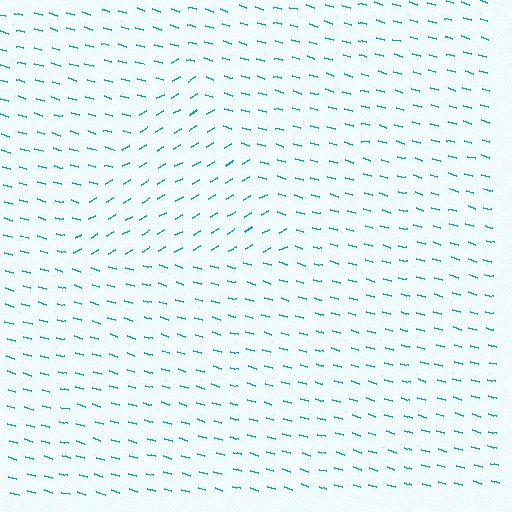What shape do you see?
I see a triangle.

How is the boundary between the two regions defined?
The boundary is defined purely by a change in line orientation (approximately 45 degrees difference). All lines are the same color and thickness.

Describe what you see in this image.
The image is filled with small teal line segments. A triangle region in the image has lines oriented differently from the surrounding lines, creating a visible texture boundary.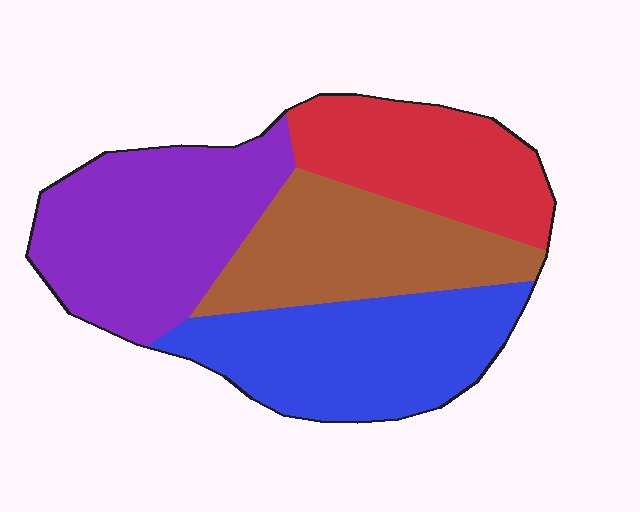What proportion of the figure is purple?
Purple covers about 30% of the figure.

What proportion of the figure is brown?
Brown takes up about one quarter (1/4) of the figure.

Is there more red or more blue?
Blue.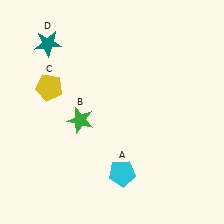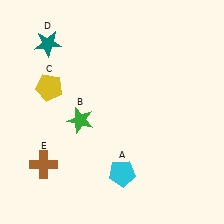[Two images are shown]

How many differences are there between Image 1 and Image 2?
There is 1 difference between the two images.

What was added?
A brown cross (E) was added in Image 2.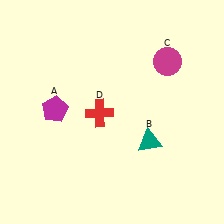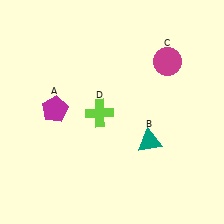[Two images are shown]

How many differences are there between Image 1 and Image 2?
There is 1 difference between the two images.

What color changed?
The cross (D) changed from red in Image 1 to lime in Image 2.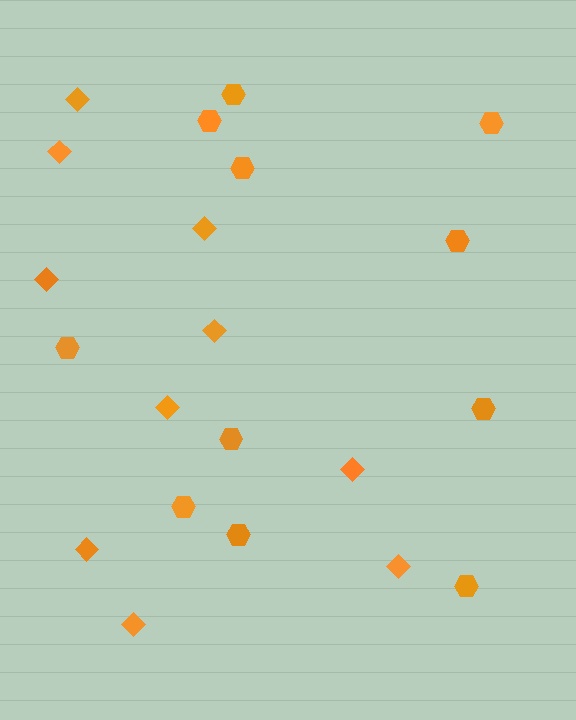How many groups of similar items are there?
There are 2 groups: one group of diamonds (10) and one group of hexagons (11).